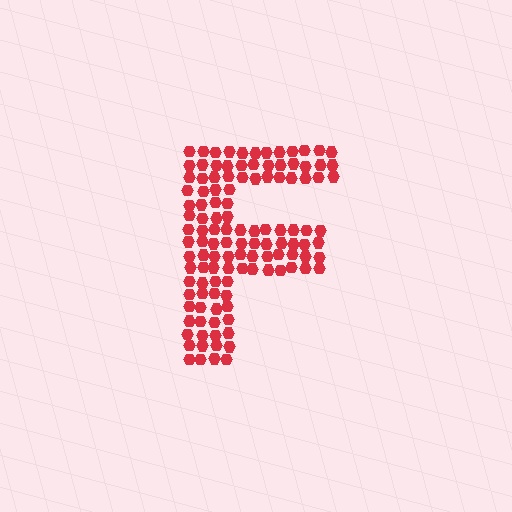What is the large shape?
The large shape is the letter F.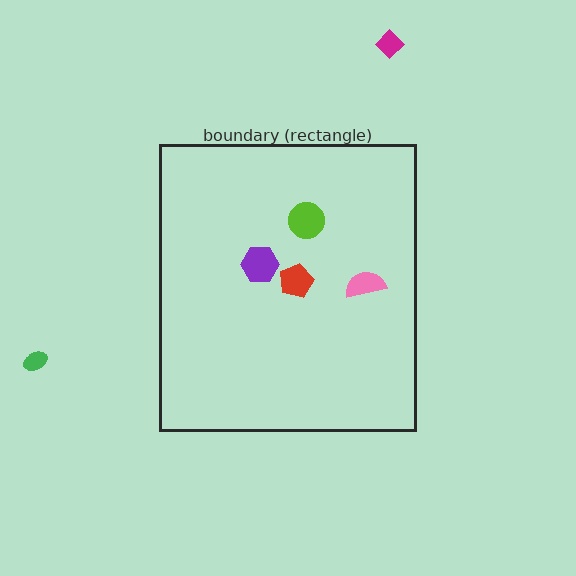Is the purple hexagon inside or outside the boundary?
Inside.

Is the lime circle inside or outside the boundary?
Inside.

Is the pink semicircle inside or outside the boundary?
Inside.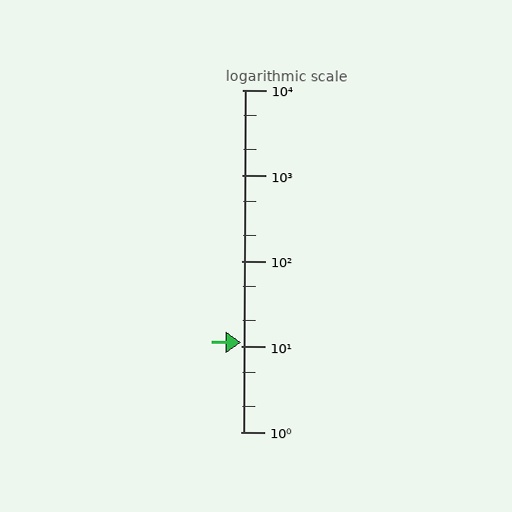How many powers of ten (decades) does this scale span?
The scale spans 4 decades, from 1 to 10000.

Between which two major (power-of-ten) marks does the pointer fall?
The pointer is between 10 and 100.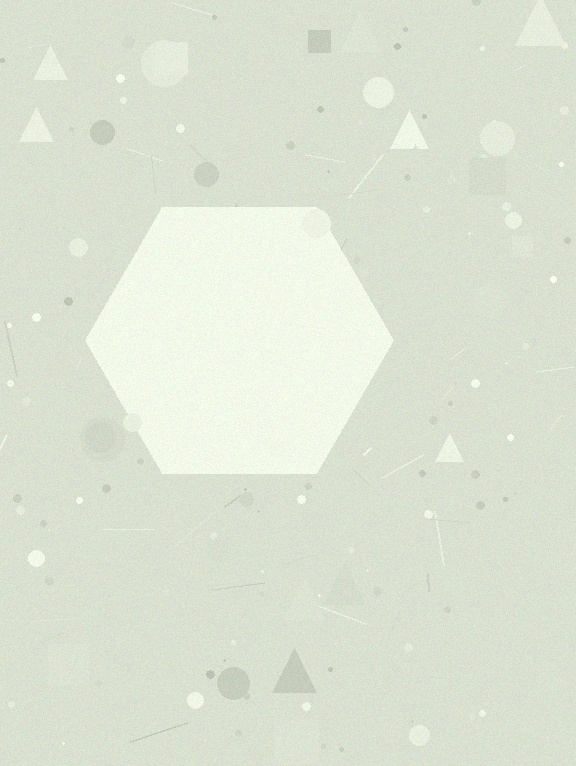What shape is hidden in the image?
A hexagon is hidden in the image.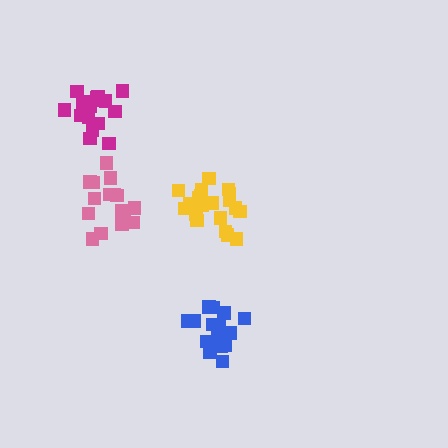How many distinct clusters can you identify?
There are 4 distinct clusters.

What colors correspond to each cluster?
The clusters are colored: yellow, blue, pink, magenta.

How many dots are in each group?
Group 1: 20 dots, Group 2: 17 dots, Group 3: 16 dots, Group 4: 17 dots (70 total).